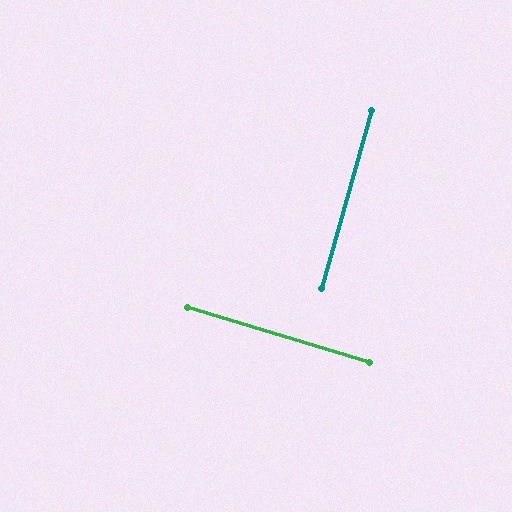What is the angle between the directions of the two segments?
Approximately 89 degrees.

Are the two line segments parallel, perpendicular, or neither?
Perpendicular — they meet at approximately 89°.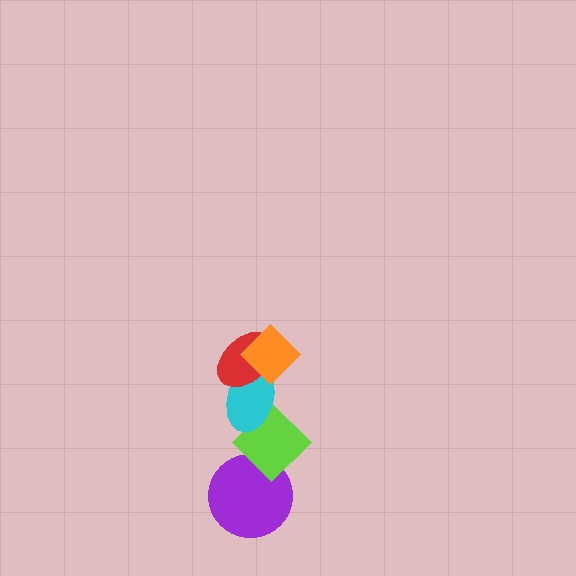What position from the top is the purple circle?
The purple circle is 5th from the top.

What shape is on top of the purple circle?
The lime diamond is on top of the purple circle.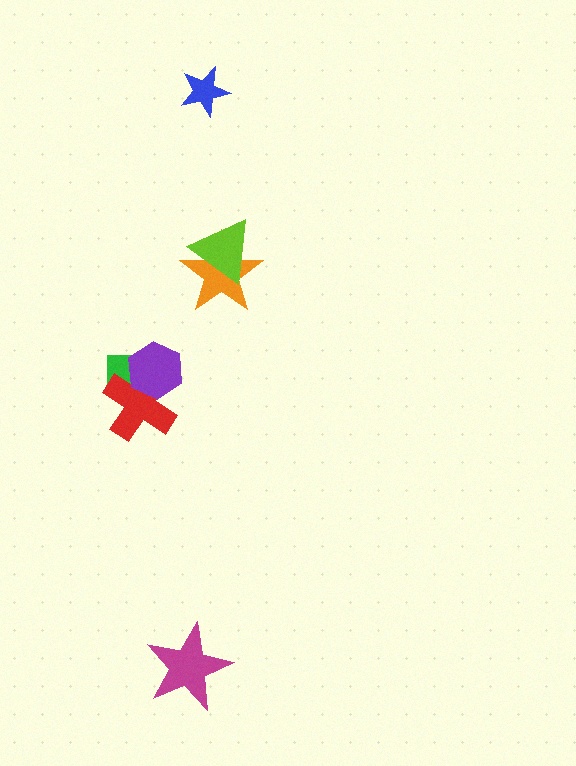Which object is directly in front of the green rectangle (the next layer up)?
The red cross is directly in front of the green rectangle.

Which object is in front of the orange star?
The lime triangle is in front of the orange star.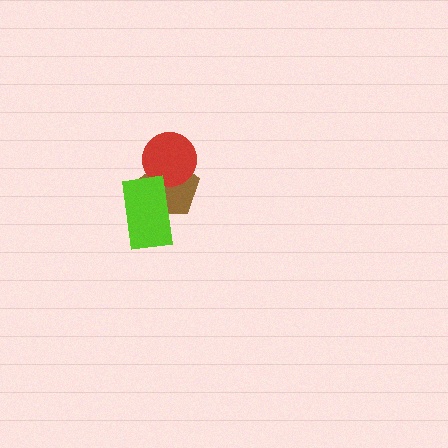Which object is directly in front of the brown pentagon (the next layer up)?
The red circle is directly in front of the brown pentagon.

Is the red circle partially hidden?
No, no other shape covers it.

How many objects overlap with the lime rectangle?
1 object overlaps with the lime rectangle.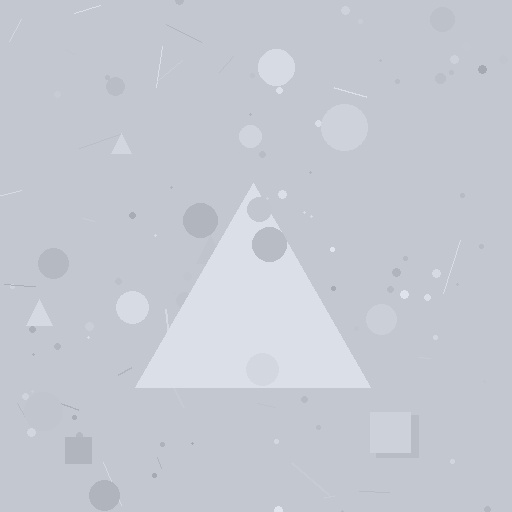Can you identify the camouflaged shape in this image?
The camouflaged shape is a triangle.